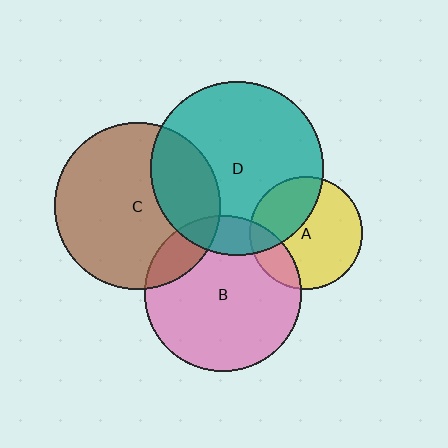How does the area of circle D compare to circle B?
Approximately 1.2 times.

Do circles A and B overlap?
Yes.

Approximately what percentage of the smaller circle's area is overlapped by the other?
Approximately 20%.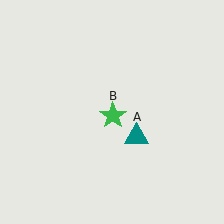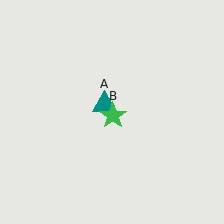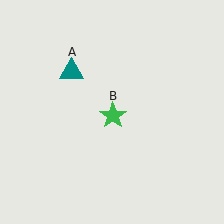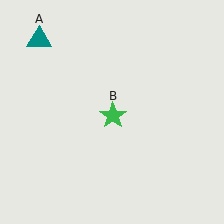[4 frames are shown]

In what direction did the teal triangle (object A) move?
The teal triangle (object A) moved up and to the left.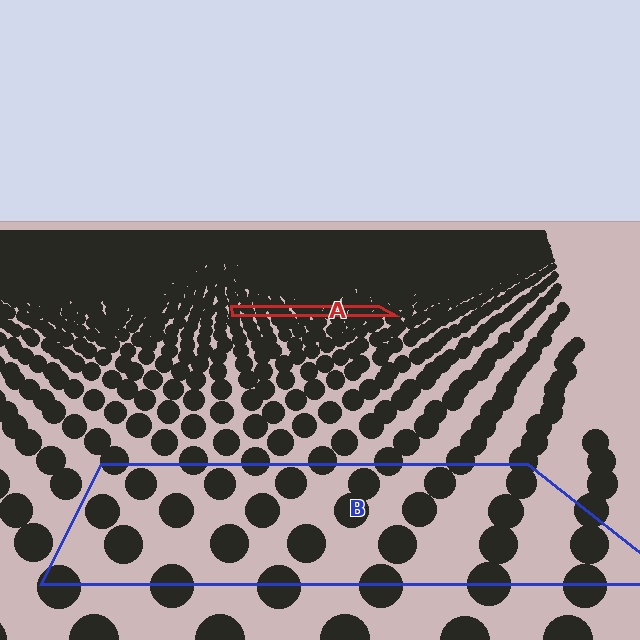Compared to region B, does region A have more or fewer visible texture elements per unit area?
Region A has more texture elements per unit area — they are packed more densely because it is farther away.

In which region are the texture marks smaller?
The texture marks are smaller in region A, because it is farther away.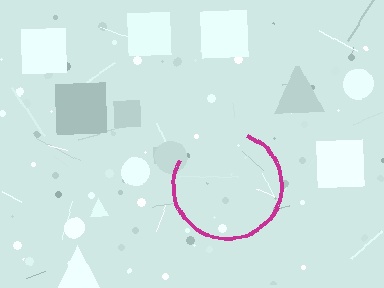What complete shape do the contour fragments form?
The contour fragments form a circle.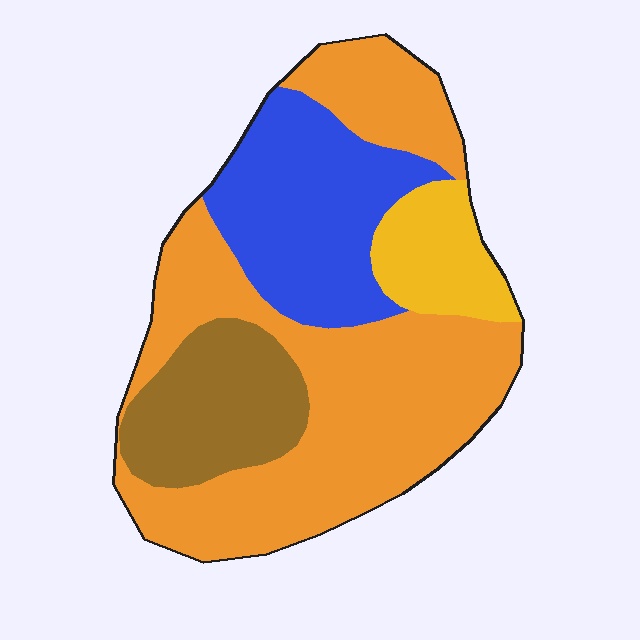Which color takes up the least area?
Yellow, at roughly 10%.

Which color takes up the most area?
Orange, at roughly 50%.